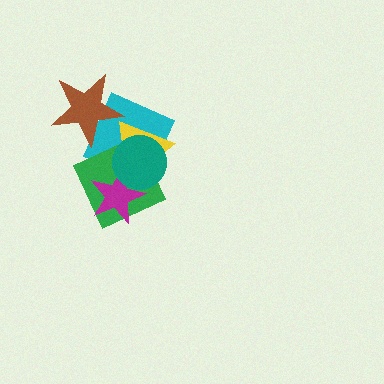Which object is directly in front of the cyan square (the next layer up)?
The green diamond is directly in front of the cyan square.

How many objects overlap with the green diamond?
4 objects overlap with the green diamond.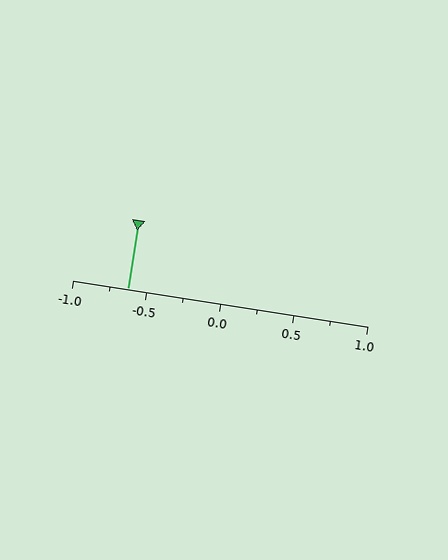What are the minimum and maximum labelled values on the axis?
The axis runs from -1.0 to 1.0.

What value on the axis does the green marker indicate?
The marker indicates approximately -0.62.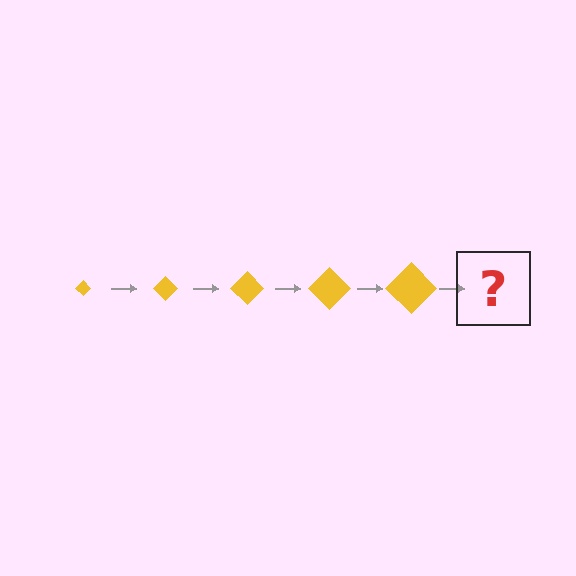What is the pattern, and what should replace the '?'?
The pattern is that the diamond gets progressively larger each step. The '?' should be a yellow diamond, larger than the previous one.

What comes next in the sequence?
The next element should be a yellow diamond, larger than the previous one.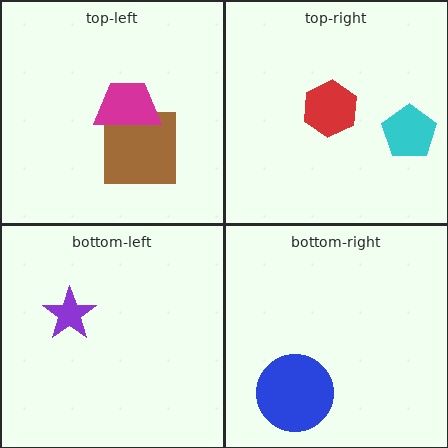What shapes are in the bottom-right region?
The blue circle.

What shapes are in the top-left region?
The brown square, the magenta trapezoid.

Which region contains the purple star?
The bottom-left region.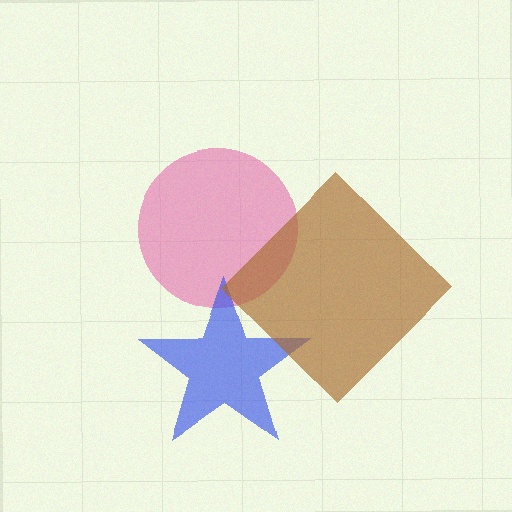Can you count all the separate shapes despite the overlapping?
Yes, there are 3 separate shapes.